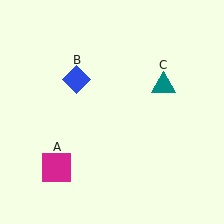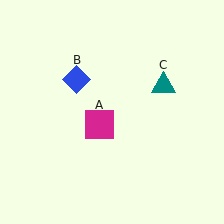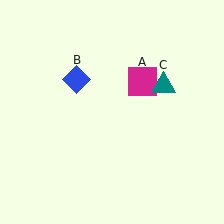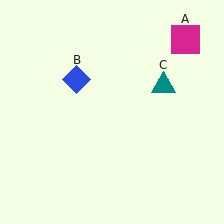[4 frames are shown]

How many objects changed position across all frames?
1 object changed position: magenta square (object A).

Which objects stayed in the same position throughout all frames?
Blue diamond (object B) and teal triangle (object C) remained stationary.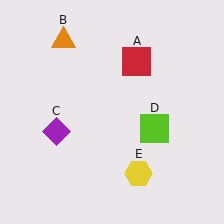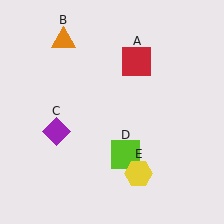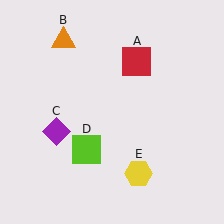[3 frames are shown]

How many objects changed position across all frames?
1 object changed position: lime square (object D).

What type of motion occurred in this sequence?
The lime square (object D) rotated clockwise around the center of the scene.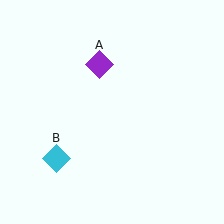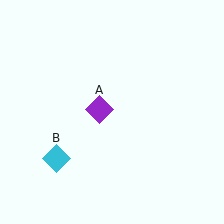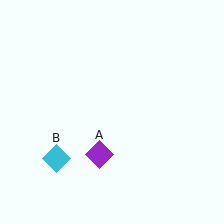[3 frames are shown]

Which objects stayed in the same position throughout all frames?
Cyan diamond (object B) remained stationary.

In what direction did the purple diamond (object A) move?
The purple diamond (object A) moved down.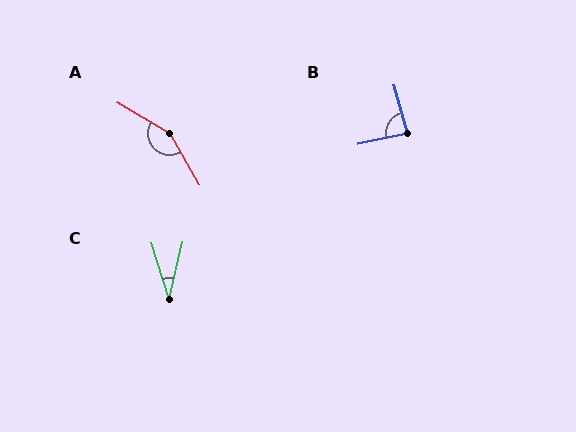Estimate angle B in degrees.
Approximately 87 degrees.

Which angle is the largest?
A, at approximately 150 degrees.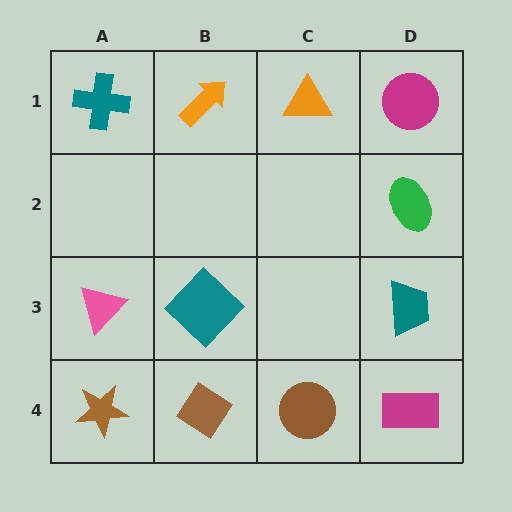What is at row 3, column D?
A teal trapezoid.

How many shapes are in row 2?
1 shape.